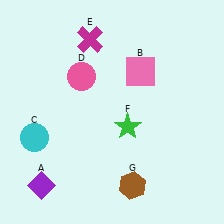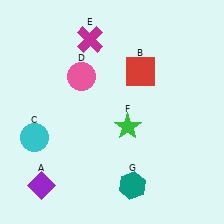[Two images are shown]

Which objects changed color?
B changed from pink to red. G changed from brown to teal.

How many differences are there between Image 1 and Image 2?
There are 2 differences between the two images.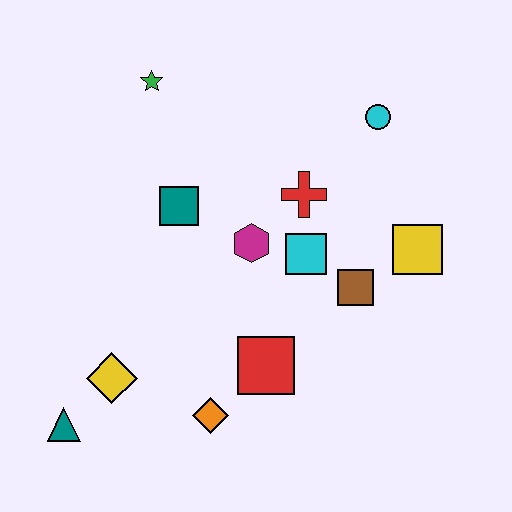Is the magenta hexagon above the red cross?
No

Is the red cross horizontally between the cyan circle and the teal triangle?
Yes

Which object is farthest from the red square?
The green star is farthest from the red square.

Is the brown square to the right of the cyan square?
Yes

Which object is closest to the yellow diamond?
The teal triangle is closest to the yellow diamond.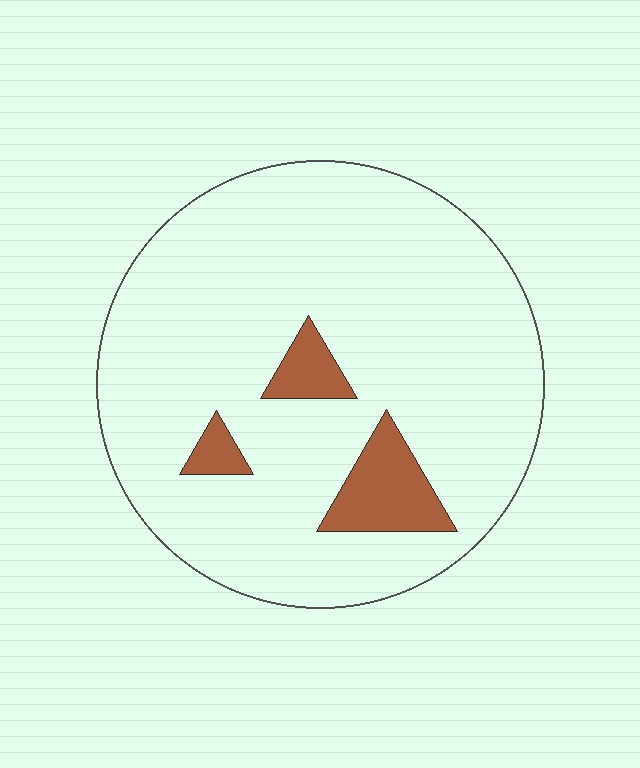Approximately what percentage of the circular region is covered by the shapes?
Approximately 10%.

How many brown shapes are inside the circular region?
3.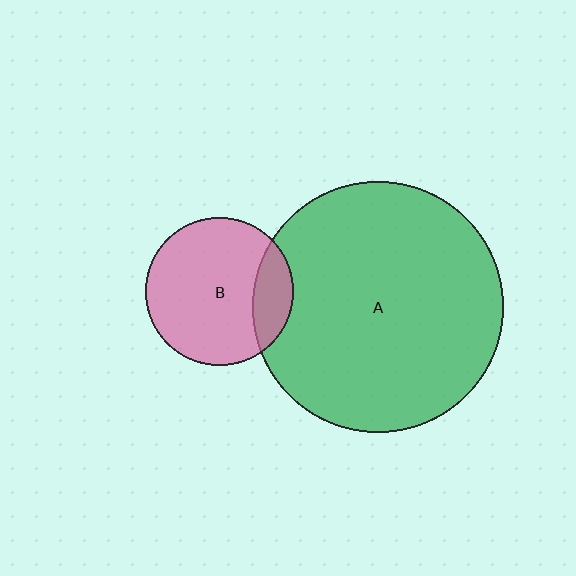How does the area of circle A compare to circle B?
Approximately 2.9 times.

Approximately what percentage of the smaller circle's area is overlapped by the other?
Approximately 20%.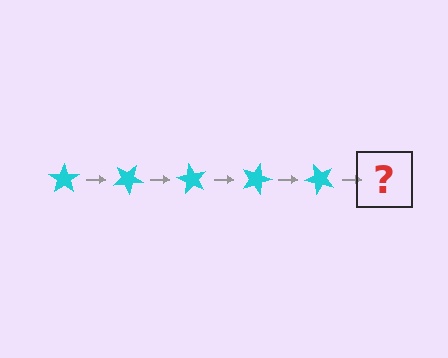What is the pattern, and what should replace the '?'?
The pattern is that the star rotates 30 degrees each step. The '?' should be a cyan star rotated 150 degrees.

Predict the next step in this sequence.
The next step is a cyan star rotated 150 degrees.